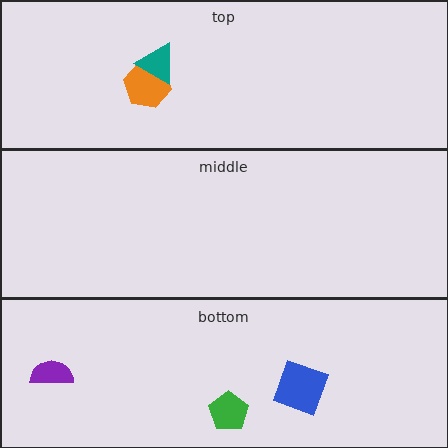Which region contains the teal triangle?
The top region.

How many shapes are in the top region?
2.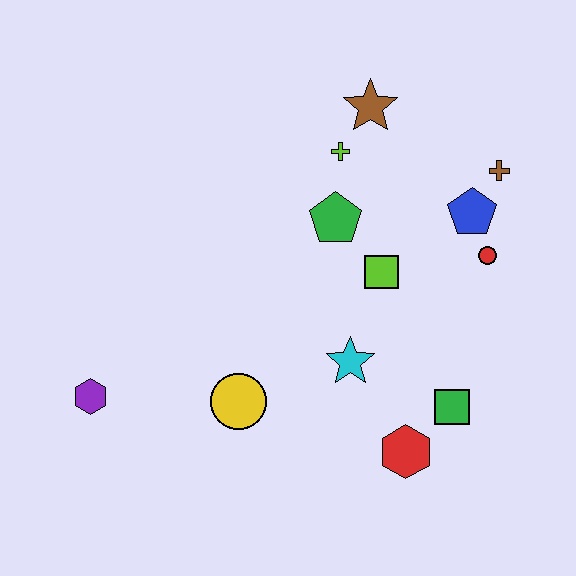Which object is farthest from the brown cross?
The purple hexagon is farthest from the brown cross.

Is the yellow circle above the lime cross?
No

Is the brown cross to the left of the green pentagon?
No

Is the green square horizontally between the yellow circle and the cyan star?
No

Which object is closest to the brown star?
The lime cross is closest to the brown star.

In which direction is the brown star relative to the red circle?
The brown star is above the red circle.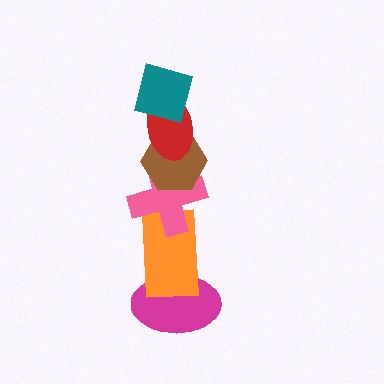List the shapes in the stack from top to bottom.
From top to bottom: the teal square, the red ellipse, the brown hexagon, the pink cross, the orange rectangle, the magenta ellipse.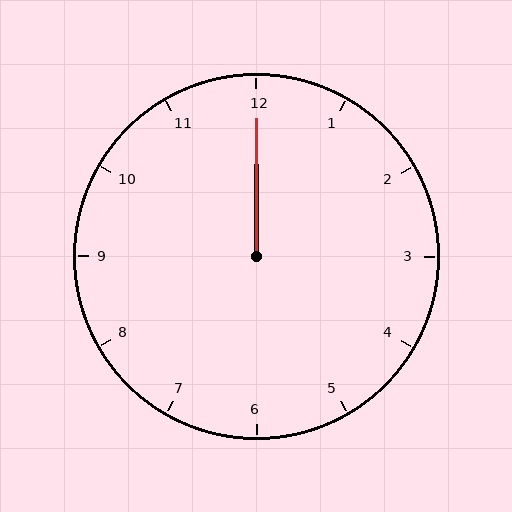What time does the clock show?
12:00.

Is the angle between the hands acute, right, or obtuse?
It is acute.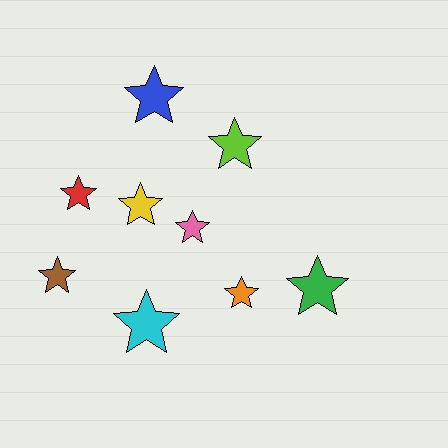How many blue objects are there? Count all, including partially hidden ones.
There is 1 blue object.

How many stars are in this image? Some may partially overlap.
There are 9 stars.